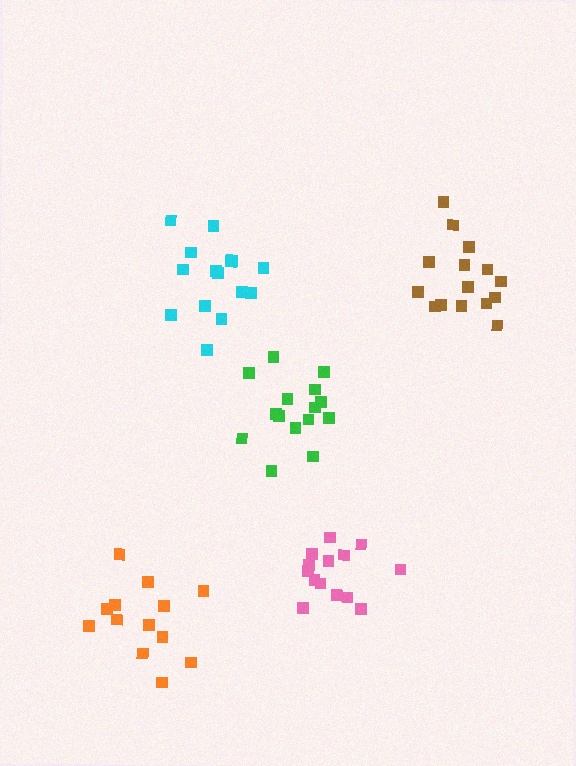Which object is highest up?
The brown cluster is topmost.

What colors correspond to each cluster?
The clusters are colored: orange, green, pink, cyan, brown.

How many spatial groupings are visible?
There are 5 spatial groupings.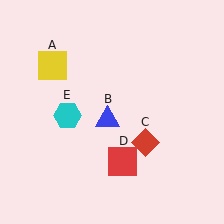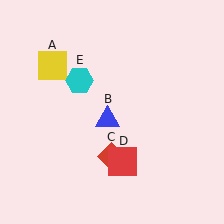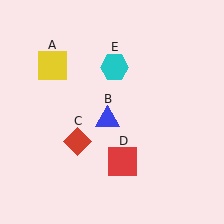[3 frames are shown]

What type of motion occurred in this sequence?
The red diamond (object C), cyan hexagon (object E) rotated clockwise around the center of the scene.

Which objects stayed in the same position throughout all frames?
Yellow square (object A) and blue triangle (object B) and red square (object D) remained stationary.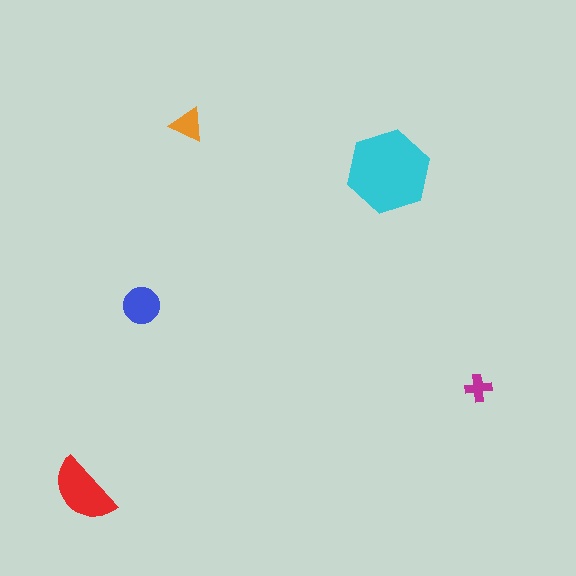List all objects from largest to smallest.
The cyan hexagon, the red semicircle, the blue circle, the orange triangle, the magenta cross.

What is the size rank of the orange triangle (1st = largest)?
4th.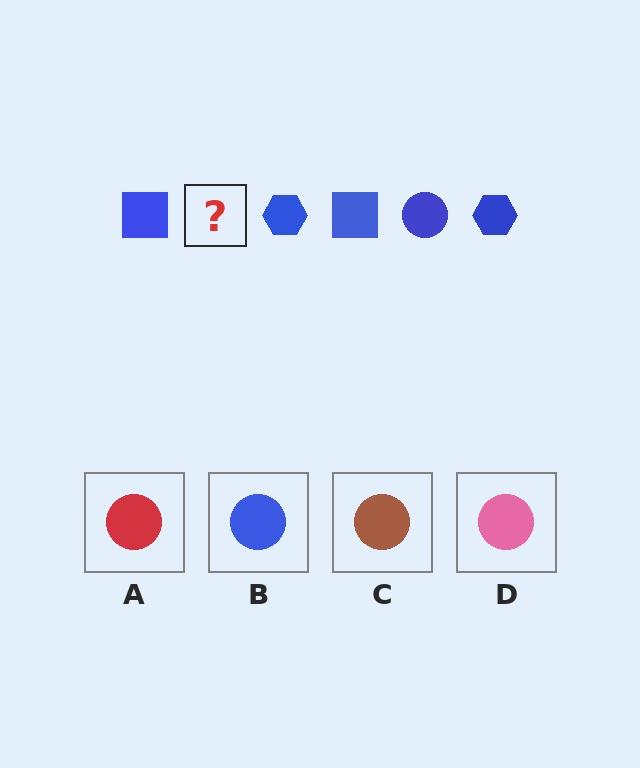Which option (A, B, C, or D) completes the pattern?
B.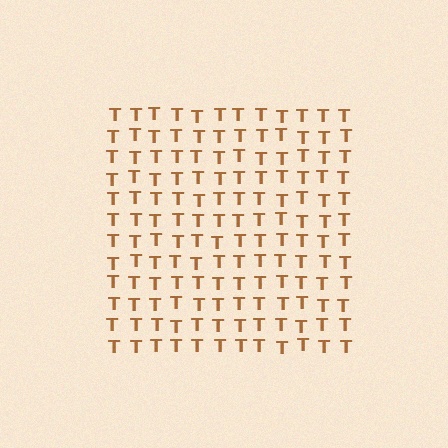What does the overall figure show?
The overall figure shows a square.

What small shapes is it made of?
It is made of small letter T's.